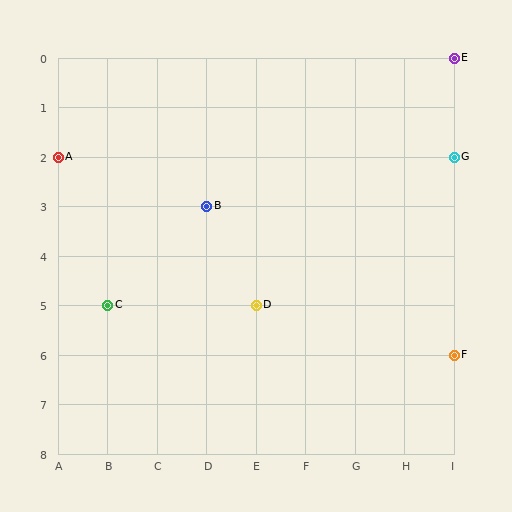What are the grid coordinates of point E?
Point E is at grid coordinates (I, 0).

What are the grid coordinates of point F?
Point F is at grid coordinates (I, 6).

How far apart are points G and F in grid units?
Points G and F are 4 rows apart.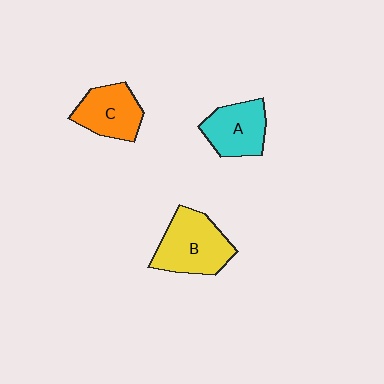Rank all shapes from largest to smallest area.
From largest to smallest: B (yellow), C (orange), A (cyan).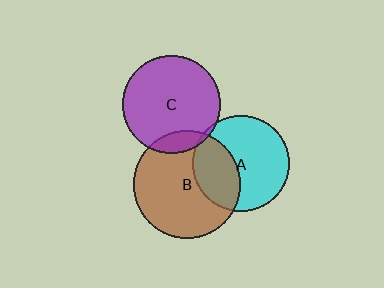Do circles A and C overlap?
Yes.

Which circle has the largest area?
Circle B (brown).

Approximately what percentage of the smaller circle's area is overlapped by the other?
Approximately 5%.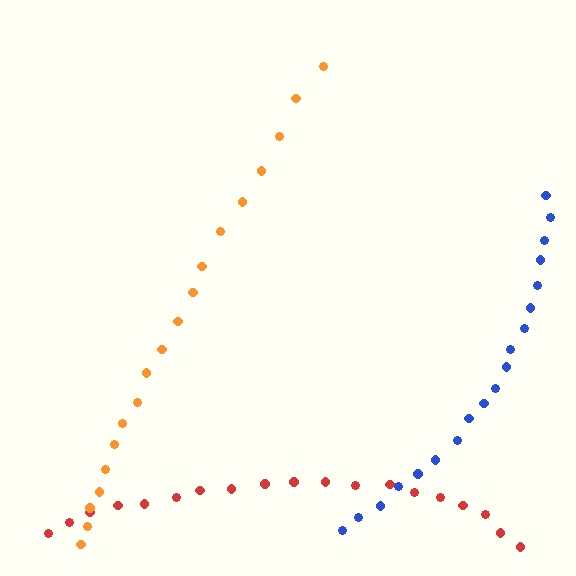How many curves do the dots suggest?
There are 3 distinct paths.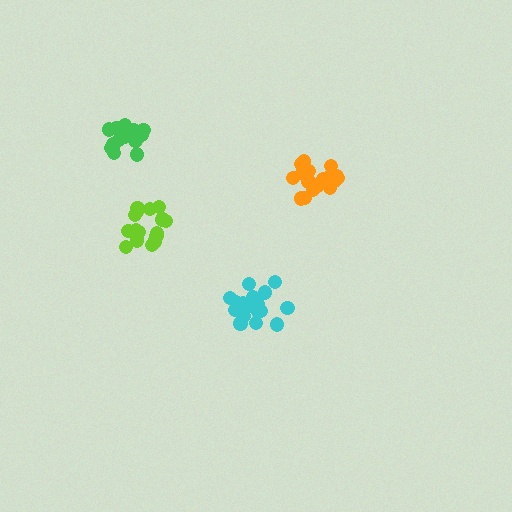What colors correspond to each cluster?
The clusters are colored: cyan, lime, orange, green.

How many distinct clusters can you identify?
There are 4 distinct clusters.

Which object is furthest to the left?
The green cluster is leftmost.